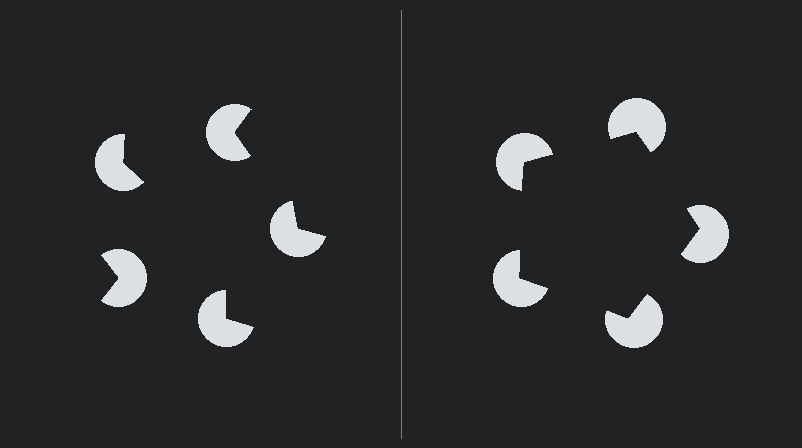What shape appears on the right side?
An illusory pentagon.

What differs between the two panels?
The pac-man discs are positioned identically on both sides; only the wedge orientations differ. On the right they align to a pentagon; on the left they are misaligned.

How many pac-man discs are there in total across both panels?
10 — 5 on each side.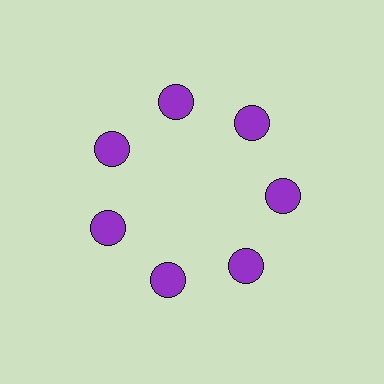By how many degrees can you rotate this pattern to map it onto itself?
The pattern maps onto itself every 51 degrees of rotation.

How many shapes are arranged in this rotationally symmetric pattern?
There are 7 shapes, arranged in 7 groups of 1.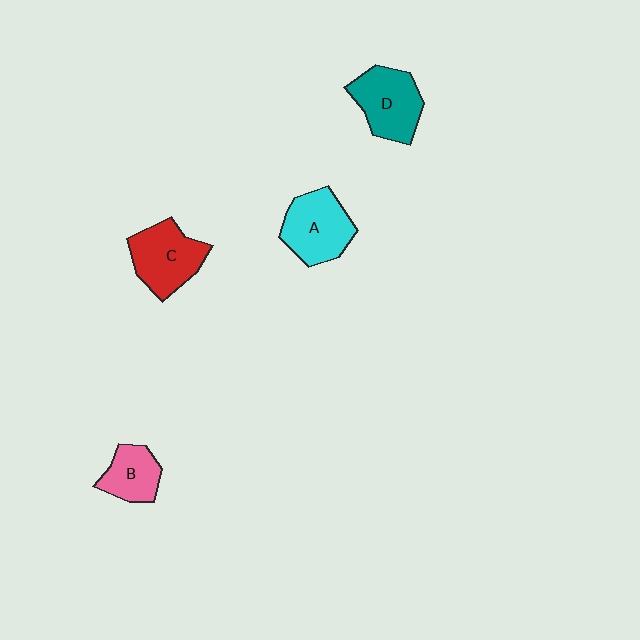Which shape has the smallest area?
Shape B (pink).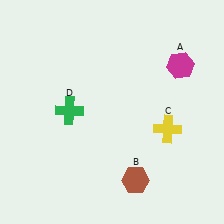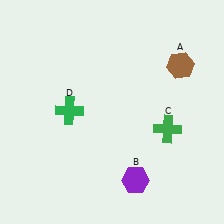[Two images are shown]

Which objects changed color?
A changed from magenta to brown. B changed from brown to purple. C changed from yellow to green.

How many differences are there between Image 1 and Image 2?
There are 3 differences between the two images.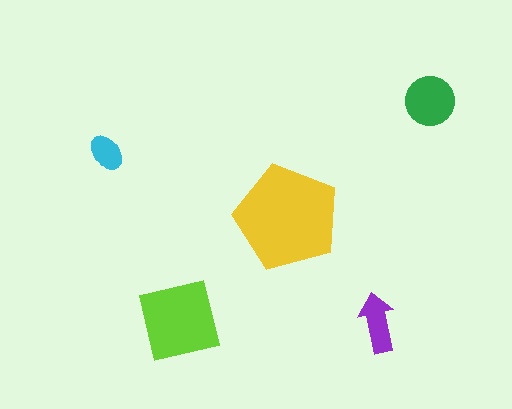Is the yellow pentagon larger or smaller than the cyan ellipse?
Larger.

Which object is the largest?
The yellow pentagon.